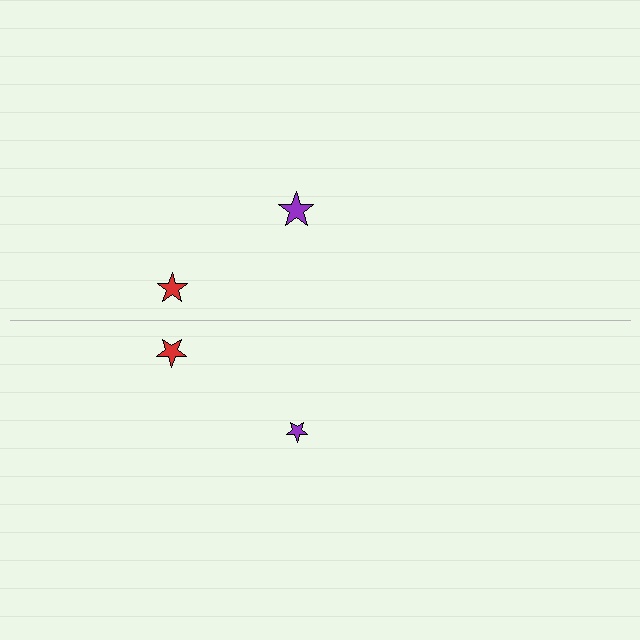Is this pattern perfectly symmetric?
No, the pattern is not perfectly symmetric. The purple star on the bottom side has a different size than its mirror counterpart.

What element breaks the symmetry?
The purple star on the bottom side has a different size than its mirror counterpart.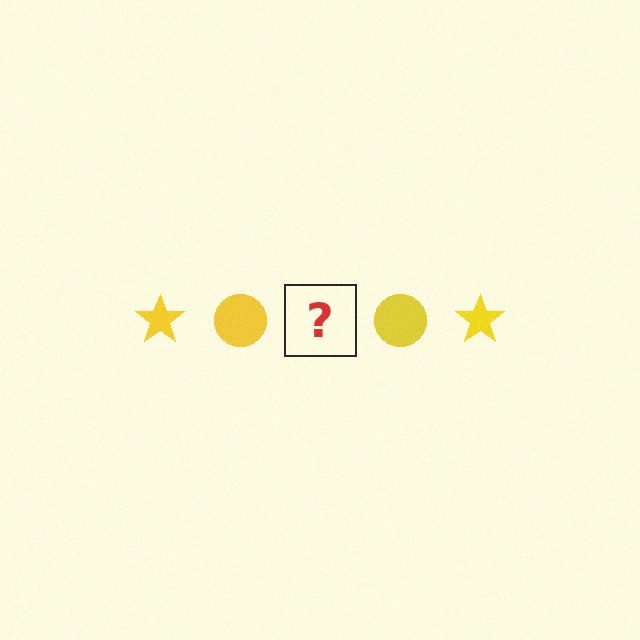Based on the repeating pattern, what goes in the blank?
The blank should be a yellow star.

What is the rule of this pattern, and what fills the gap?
The rule is that the pattern cycles through star, circle shapes in yellow. The gap should be filled with a yellow star.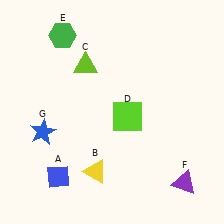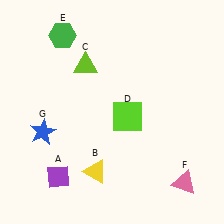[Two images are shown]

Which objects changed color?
A changed from blue to purple. F changed from purple to pink.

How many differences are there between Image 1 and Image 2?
There are 2 differences between the two images.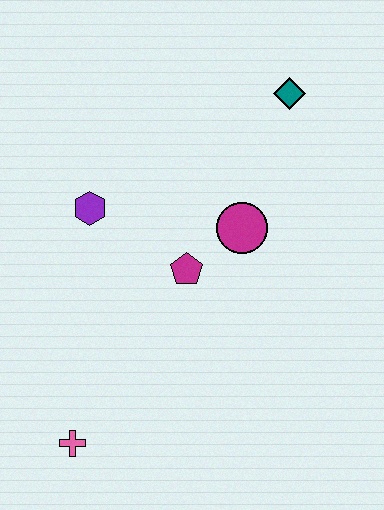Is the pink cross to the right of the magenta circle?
No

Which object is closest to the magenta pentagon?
The magenta circle is closest to the magenta pentagon.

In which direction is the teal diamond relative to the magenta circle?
The teal diamond is above the magenta circle.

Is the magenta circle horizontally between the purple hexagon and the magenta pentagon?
No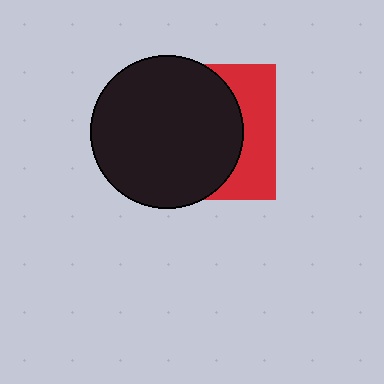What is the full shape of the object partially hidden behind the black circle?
The partially hidden object is a red square.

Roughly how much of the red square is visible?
A small part of it is visible (roughly 32%).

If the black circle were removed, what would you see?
You would see the complete red square.